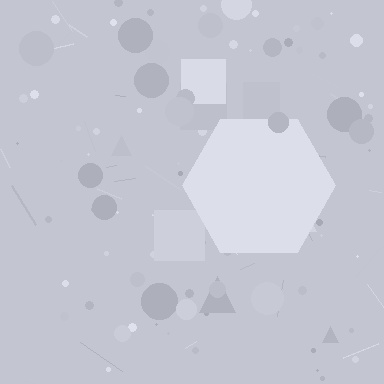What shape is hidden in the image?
A hexagon is hidden in the image.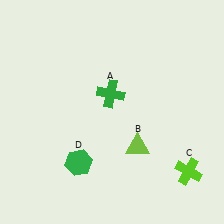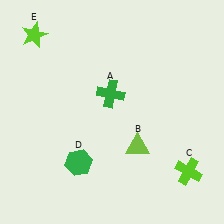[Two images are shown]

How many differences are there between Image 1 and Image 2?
There is 1 difference between the two images.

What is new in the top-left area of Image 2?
A lime star (E) was added in the top-left area of Image 2.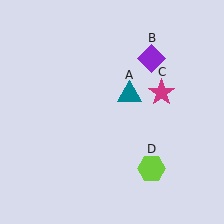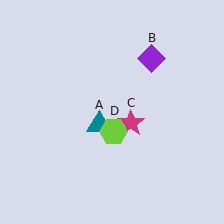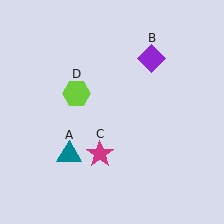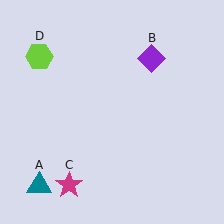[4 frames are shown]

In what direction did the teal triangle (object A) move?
The teal triangle (object A) moved down and to the left.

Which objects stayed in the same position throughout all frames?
Purple diamond (object B) remained stationary.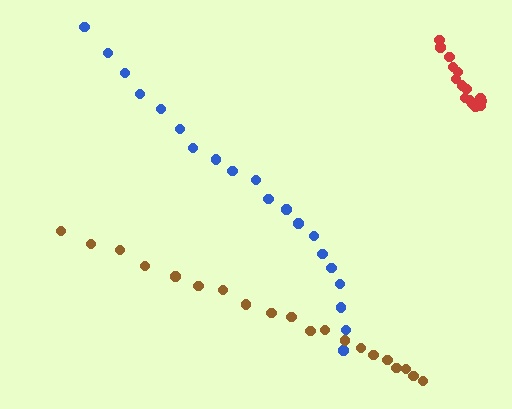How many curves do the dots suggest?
There are 3 distinct paths.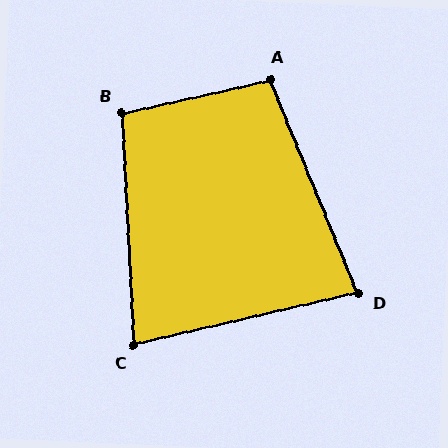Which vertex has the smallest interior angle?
C, at approximately 80 degrees.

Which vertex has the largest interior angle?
A, at approximately 100 degrees.